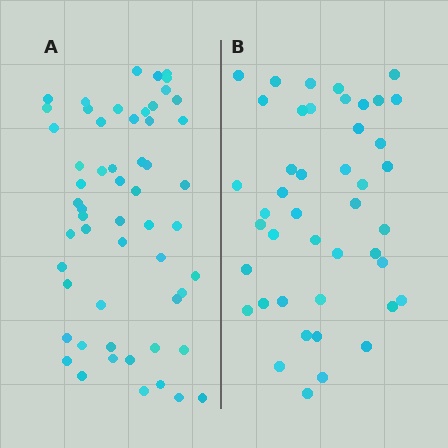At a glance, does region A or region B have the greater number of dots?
Region A (the left region) has more dots.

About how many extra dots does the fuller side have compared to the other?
Region A has roughly 12 or so more dots than region B.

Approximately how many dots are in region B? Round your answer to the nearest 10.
About 40 dots. (The exact count is 44, which rounds to 40.)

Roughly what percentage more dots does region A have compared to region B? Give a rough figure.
About 25% more.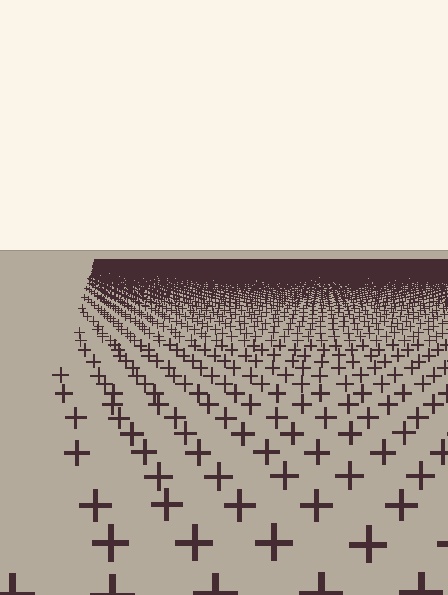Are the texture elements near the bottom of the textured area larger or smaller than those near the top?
Larger. Near the bottom, elements are closer to the viewer and appear at a bigger on-screen size.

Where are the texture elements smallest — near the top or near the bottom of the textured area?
Near the top.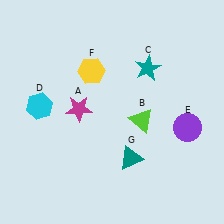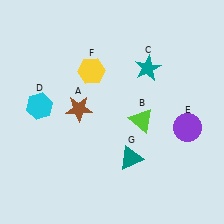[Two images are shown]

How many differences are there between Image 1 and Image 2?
There is 1 difference between the two images.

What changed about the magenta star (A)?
In Image 1, A is magenta. In Image 2, it changed to brown.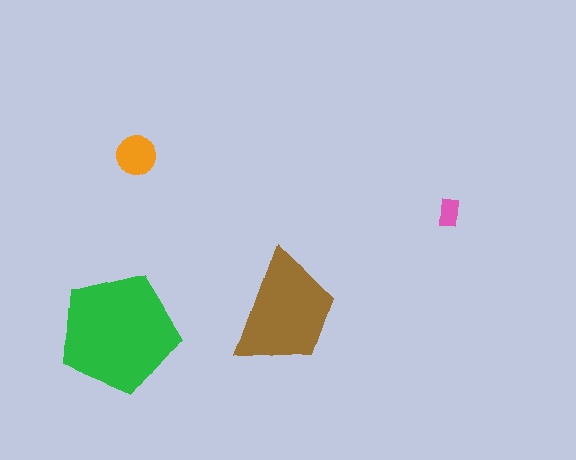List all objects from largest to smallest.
The green pentagon, the brown trapezoid, the orange circle, the pink rectangle.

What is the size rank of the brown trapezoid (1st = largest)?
2nd.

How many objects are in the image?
There are 4 objects in the image.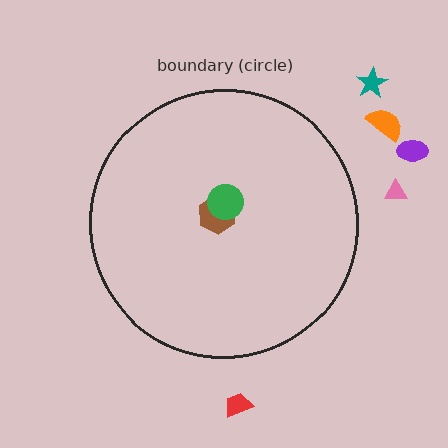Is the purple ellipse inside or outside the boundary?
Outside.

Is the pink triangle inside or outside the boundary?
Outside.